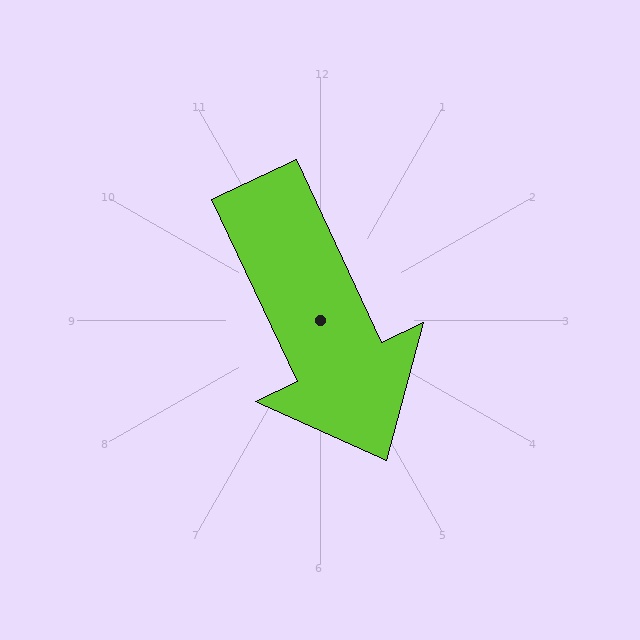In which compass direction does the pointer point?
Southeast.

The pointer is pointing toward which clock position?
Roughly 5 o'clock.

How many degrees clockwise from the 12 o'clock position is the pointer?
Approximately 155 degrees.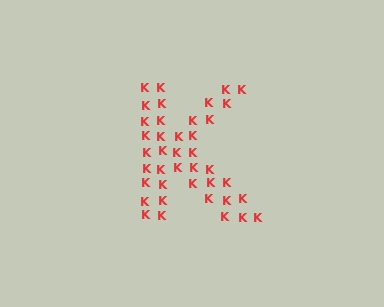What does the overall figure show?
The overall figure shows the letter K.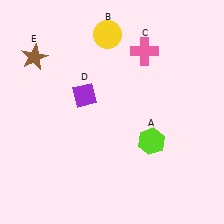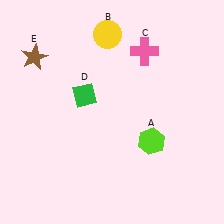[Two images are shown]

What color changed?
The diamond (D) changed from purple in Image 1 to green in Image 2.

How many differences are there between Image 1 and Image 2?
There is 1 difference between the two images.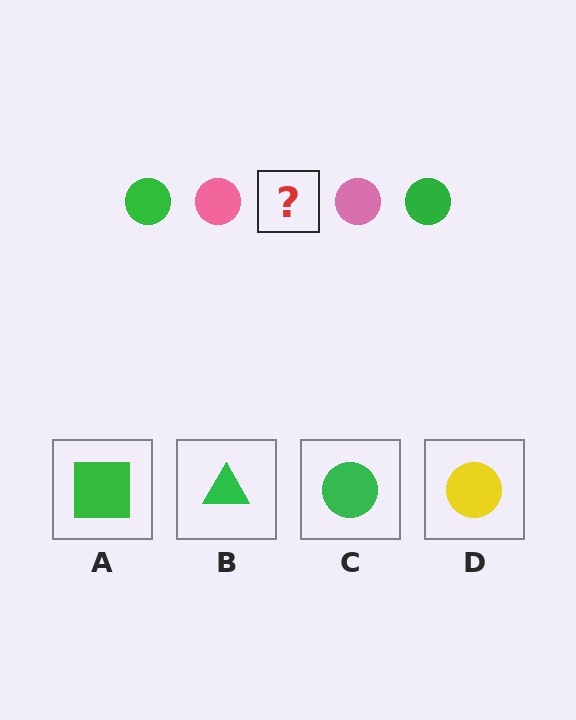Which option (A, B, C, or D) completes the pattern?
C.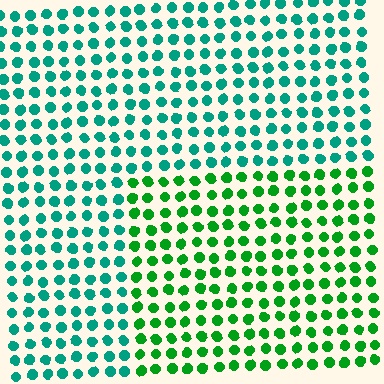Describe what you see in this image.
The image is filled with small teal elements in a uniform arrangement. A rectangle-shaped region is visible where the elements are tinted to a slightly different hue, forming a subtle color boundary.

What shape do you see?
I see a rectangle.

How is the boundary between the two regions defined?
The boundary is defined purely by a slight shift in hue (about 40 degrees). Spacing, size, and orientation are identical on both sides.